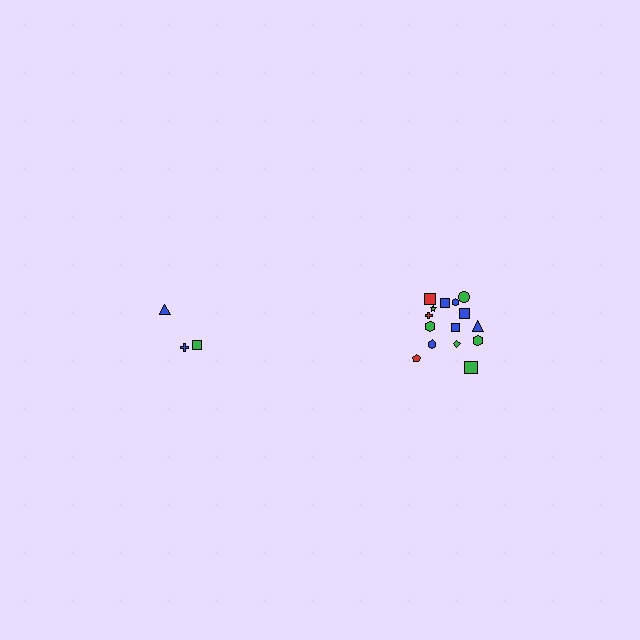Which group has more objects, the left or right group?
The right group.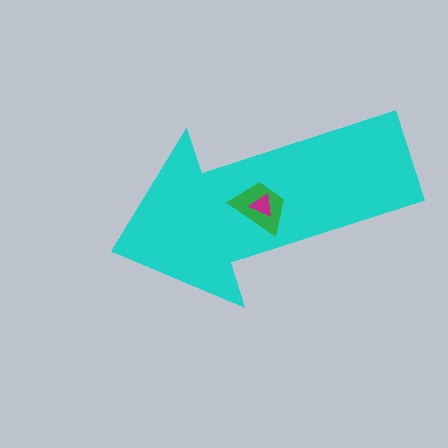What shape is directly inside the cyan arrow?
The green trapezoid.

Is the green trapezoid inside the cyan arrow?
Yes.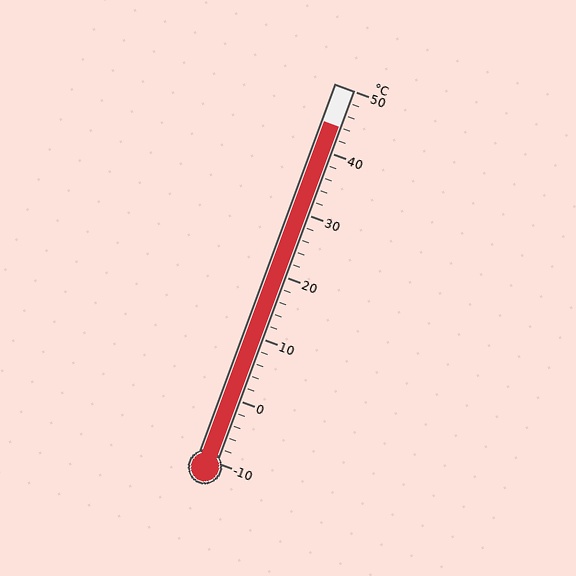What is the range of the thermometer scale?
The thermometer scale ranges from -10°C to 50°C.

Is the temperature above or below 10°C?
The temperature is above 10°C.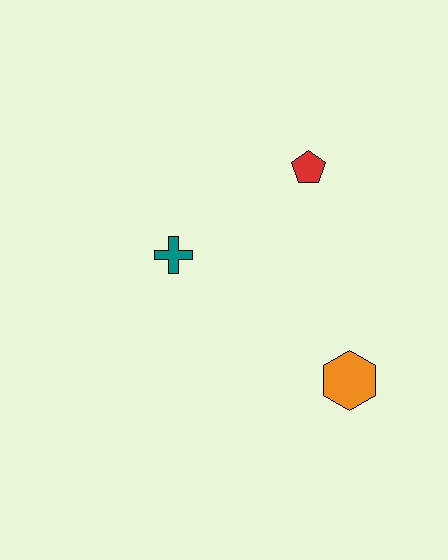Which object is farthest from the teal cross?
The orange hexagon is farthest from the teal cross.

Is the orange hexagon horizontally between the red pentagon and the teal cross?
No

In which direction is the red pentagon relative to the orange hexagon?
The red pentagon is above the orange hexagon.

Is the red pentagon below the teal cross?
No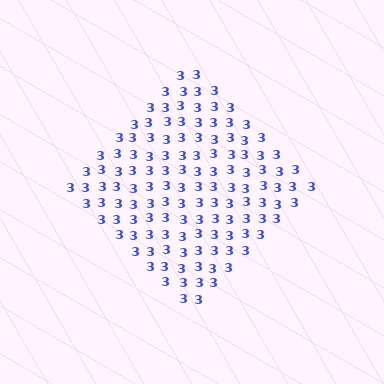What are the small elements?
The small elements are digit 3's.